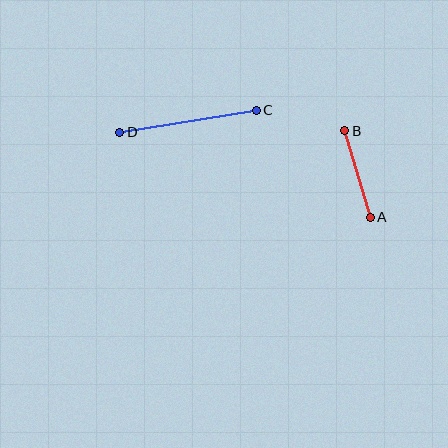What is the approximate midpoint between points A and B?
The midpoint is at approximately (357, 174) pixels.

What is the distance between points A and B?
The distance is approximately 90 pixels.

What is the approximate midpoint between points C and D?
The midpoint is at approximately (188, 121) pixels.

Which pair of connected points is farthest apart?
Points C and D are farthest apart.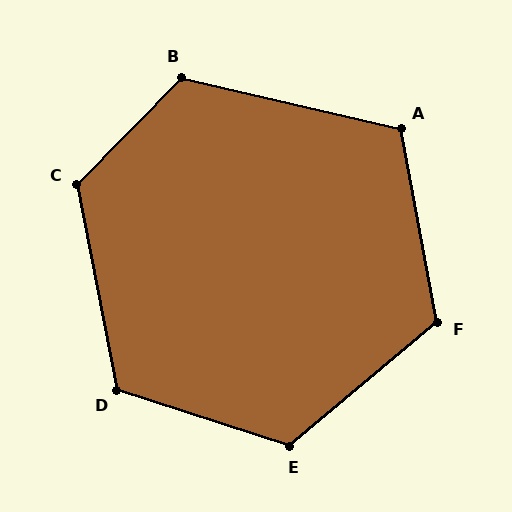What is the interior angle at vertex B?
Approximately 121 degrees (obtuse).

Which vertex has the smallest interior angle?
A, at approximately 114 degrees.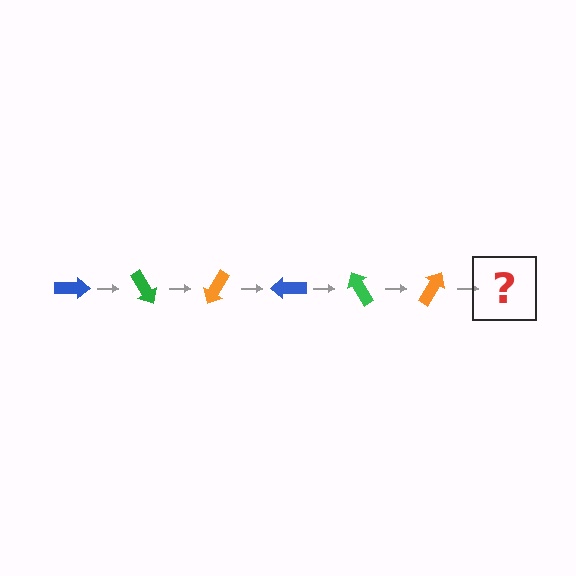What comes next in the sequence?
The next element should be a blue arrow, rotated 360 degrees from the start.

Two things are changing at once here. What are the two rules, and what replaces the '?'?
The two rules are that it rotates 60 degrees each step and the color cycles through blue, green, and orange. The '?' should be a blue arrow, rotated 360 degrees from the start.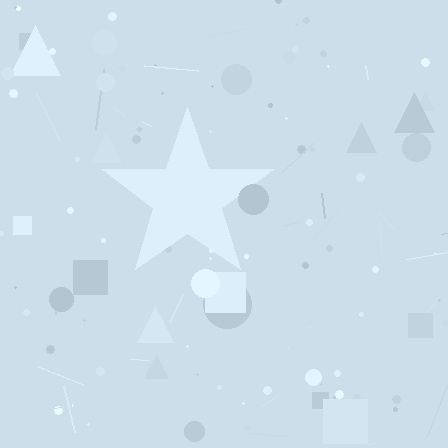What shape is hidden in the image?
A star is hidden in the image.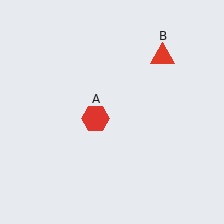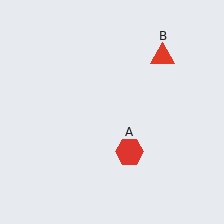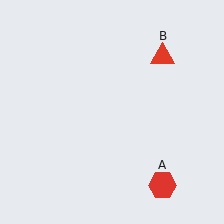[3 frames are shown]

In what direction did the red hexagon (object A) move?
The red hexagon (object A) moved down and to the right.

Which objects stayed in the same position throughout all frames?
Red triangle (object B) remained stationary.